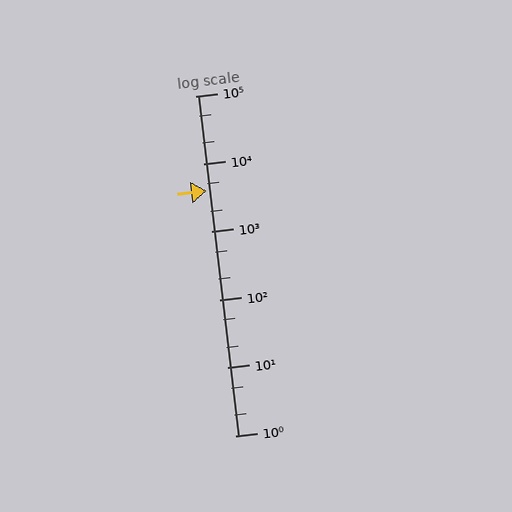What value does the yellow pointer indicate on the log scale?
The pointer indicates approximately 4000.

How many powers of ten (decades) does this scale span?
The scale spans 5 decades, from 1 to 100000.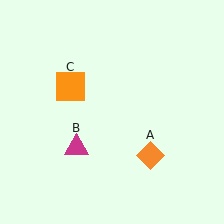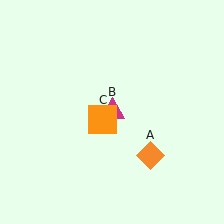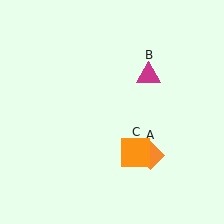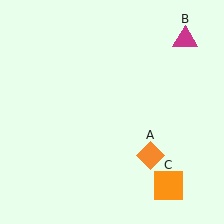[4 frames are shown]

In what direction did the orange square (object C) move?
The orange square (object C) moved down and to the right.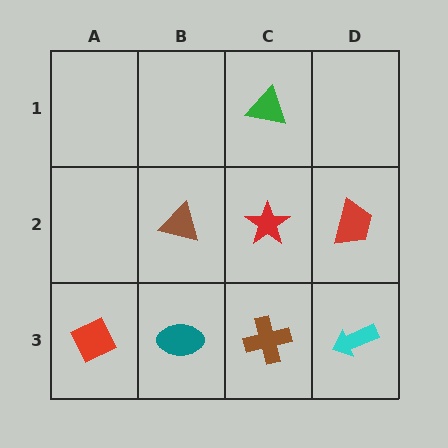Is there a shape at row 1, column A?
No, that cell is empty.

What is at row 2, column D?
A red trapezoid.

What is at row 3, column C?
A brown cross.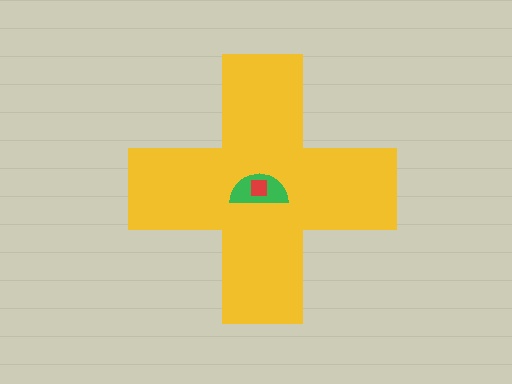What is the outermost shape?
The yellow cross.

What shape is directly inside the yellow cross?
The green semicircle.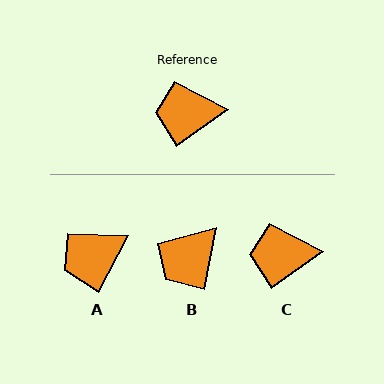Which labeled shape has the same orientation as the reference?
C.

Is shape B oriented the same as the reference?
No, it is off by about 44 degrees.